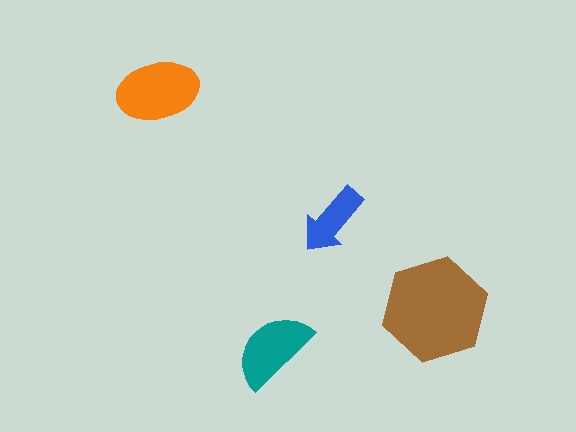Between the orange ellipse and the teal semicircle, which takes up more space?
The orange ellipse.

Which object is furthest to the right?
The brown hexagon is rightmost.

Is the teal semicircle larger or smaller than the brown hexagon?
Smaller.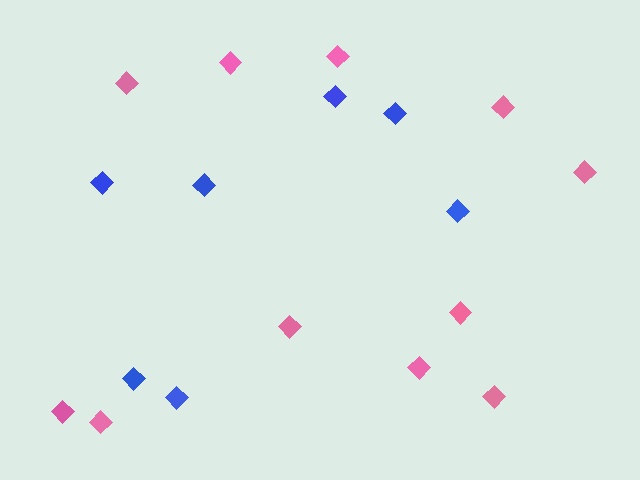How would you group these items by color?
There are 2 groups: one group of pink diamonds (11) and one group of blue diamonds (7).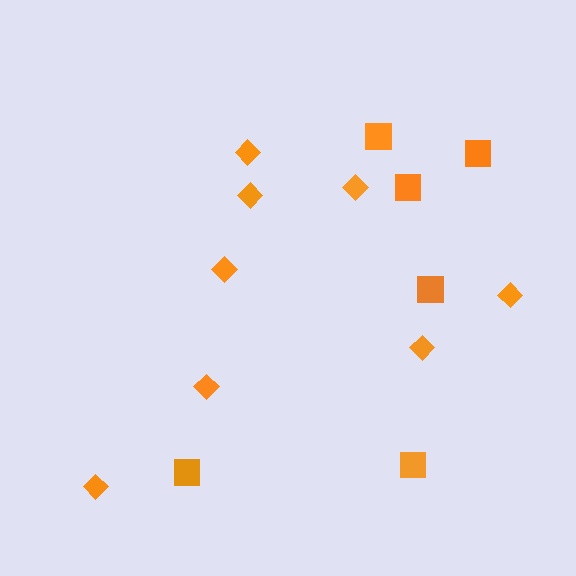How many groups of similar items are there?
There are 2 groups: one group of squares (6) and one group of diamonds (8).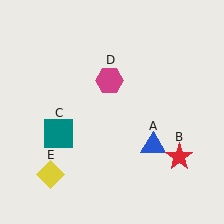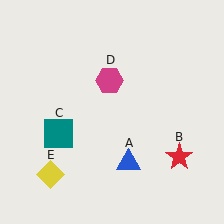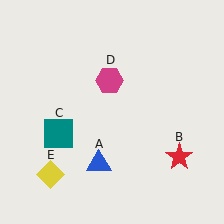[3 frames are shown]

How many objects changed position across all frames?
1 object changed position: blue triangle (object A).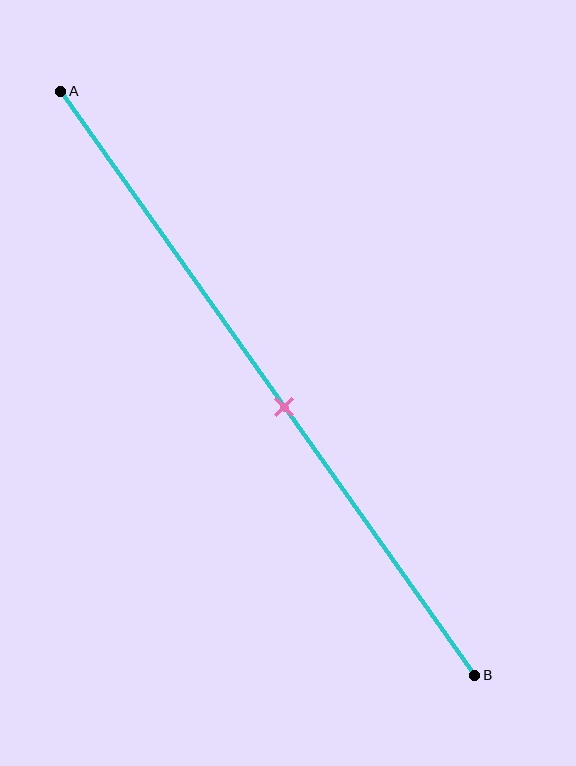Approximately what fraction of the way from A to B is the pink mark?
The pink mark is approximately 55% of the way from A to B.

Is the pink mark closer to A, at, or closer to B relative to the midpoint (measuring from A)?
The pink mark is closer to point B than the midpoint of segment AB.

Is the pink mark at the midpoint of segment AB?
No, the mark is at about 55% from A, not at the 50% midpoint.